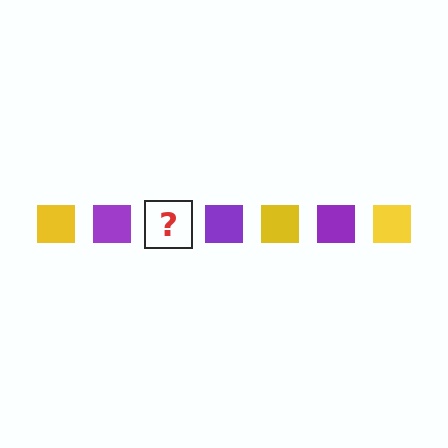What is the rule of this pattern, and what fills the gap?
The rule is that the pattern cycles through yellow, purple squares. The gap should be filled with a yellow square.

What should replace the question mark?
The question mark should be replaced with a yellow square.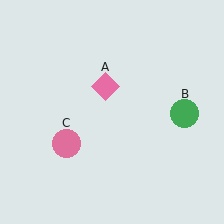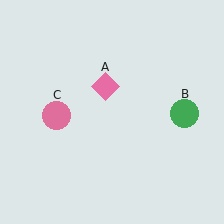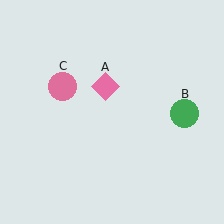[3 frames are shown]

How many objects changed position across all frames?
1 object changed position: pink circle (object C).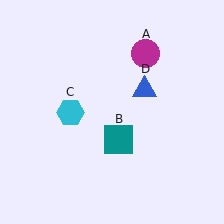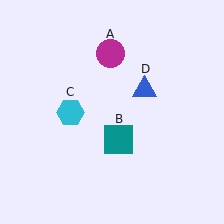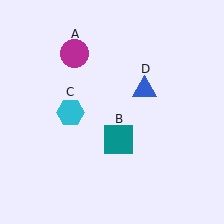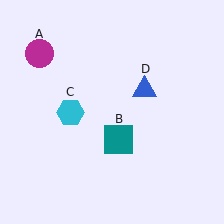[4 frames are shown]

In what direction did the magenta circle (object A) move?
The magenta circle (object A) moved left.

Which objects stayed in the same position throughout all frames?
Teal square (object B) and cyan hexagon (object C) and blue triangle (object D) remained stationary.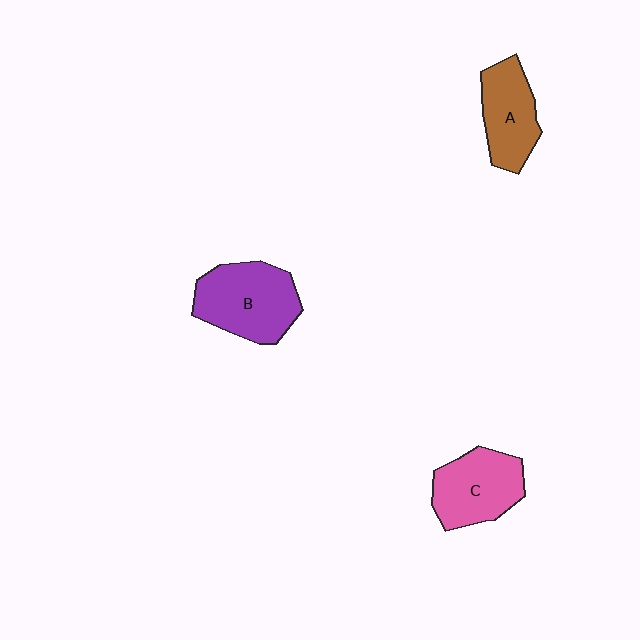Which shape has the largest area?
Shape B (purple).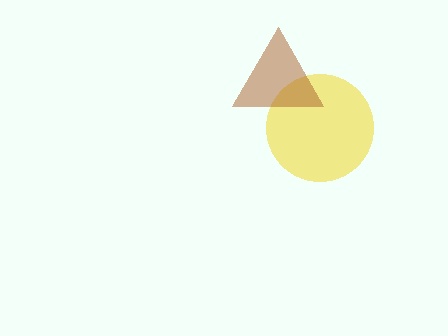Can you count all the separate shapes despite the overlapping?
Yes, there are 2 separate shapes.